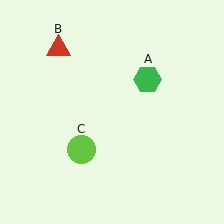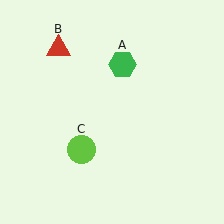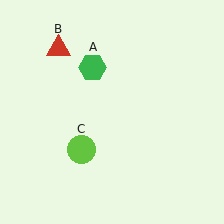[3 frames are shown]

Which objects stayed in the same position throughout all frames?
Red triangle (object B) and lime circle (object C) remained stationary.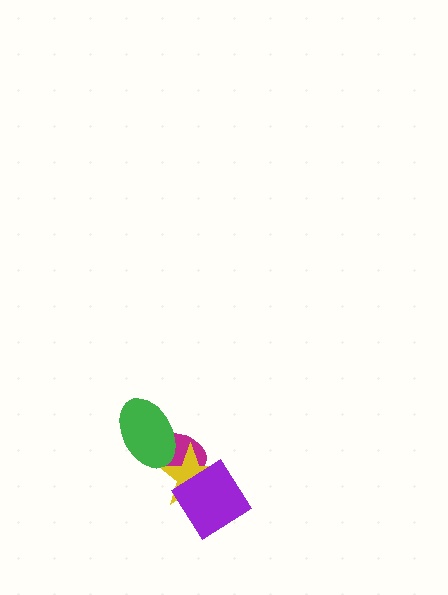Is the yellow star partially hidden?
Yes, it is partially covered by another shape.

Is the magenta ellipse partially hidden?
Yes, it is partially covered by another shape.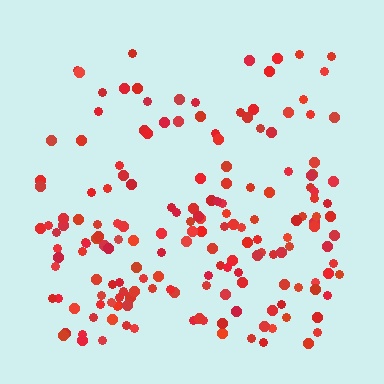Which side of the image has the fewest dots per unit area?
The top.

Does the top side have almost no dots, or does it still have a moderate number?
Still a moderate number, just noticeably fewer than the bottom.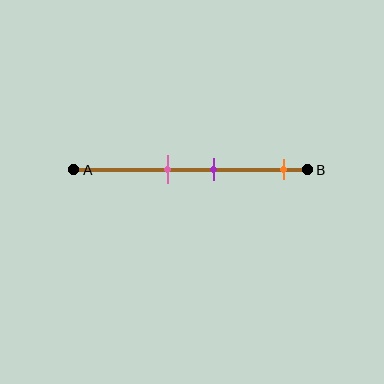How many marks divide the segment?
There are 3 marks dividing the segment.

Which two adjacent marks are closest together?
The pink and purple marks are the closest adjacent pair.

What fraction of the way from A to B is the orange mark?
The orange mark is approximately 90% (0.9) of the way from A to B.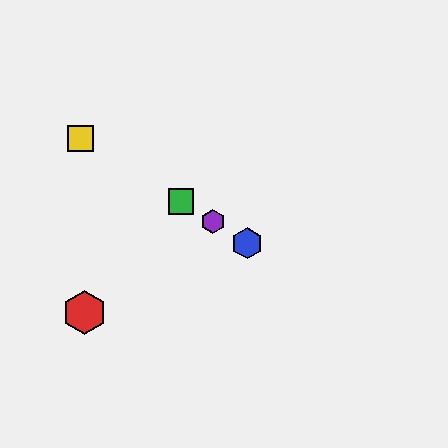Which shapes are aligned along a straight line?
The blue hexagon, the green square, the yellow square, the purple hexagon are aligned along a straight line.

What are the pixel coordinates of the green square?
The green square is at (181, 201).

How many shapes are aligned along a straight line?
4 shapes (the blue hexagon, the green square, the yellow square, the purple hexagon) are aligned along a straight line.